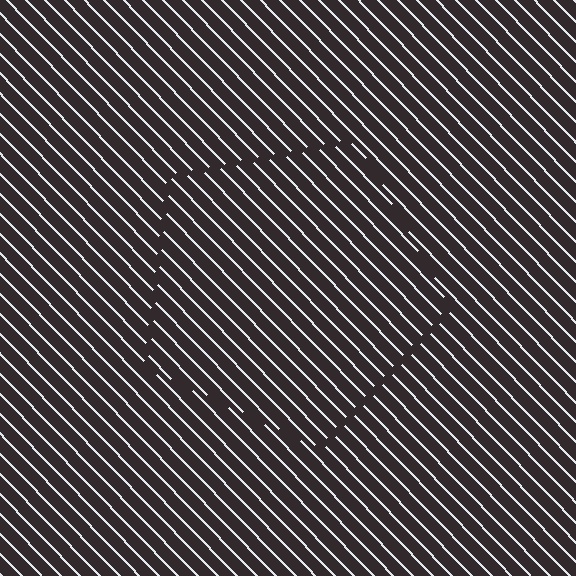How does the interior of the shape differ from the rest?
The interior of the shape contains the same grating, shifted by half a period — the contour is defined by the phase discontinuity where line-ends from the inner and outer gratings abut.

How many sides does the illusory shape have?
5 sides — the line-ends trace a pentagon.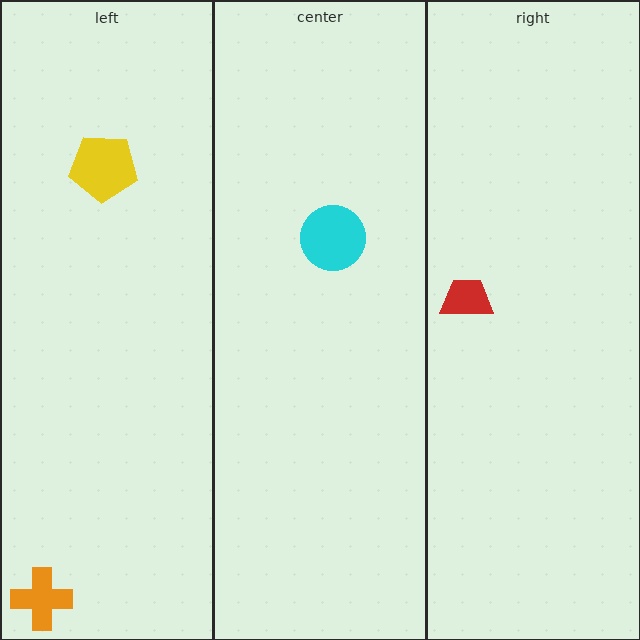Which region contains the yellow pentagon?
The left region.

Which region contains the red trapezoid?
The right region.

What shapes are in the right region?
The red trapezoid.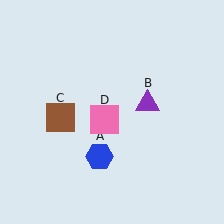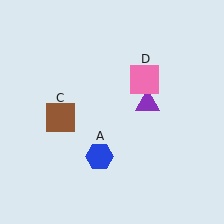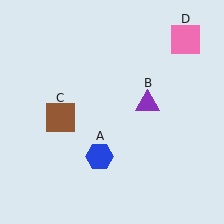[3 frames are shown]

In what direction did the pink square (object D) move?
The pink square (object D) moved up and to the right.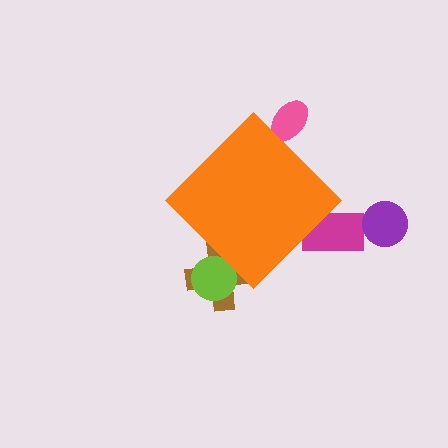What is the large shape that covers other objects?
An orange diamond.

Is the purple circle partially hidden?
No, the purple circle is fully visible.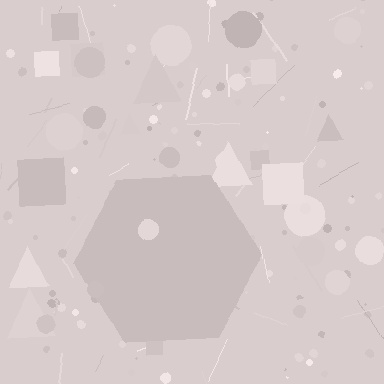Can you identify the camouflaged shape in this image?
The camouflaged shape is a hexagon.